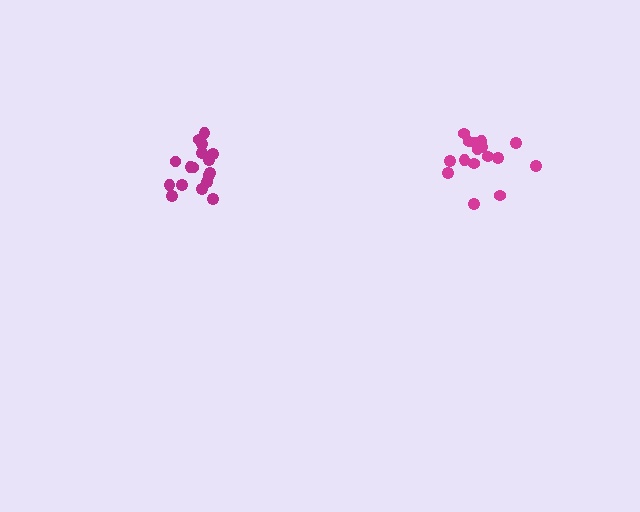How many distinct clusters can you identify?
There are 2 distinct clusters.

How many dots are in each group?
Group 1: 16 dots, Group 2: 18 dots (34 total).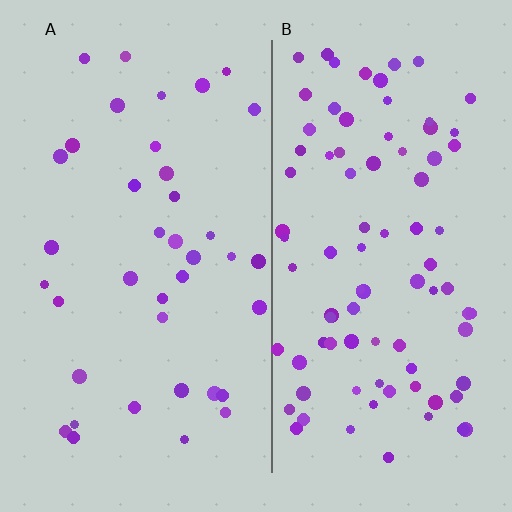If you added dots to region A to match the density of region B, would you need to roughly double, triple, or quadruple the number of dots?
Approximately double.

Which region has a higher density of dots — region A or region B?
B (the right).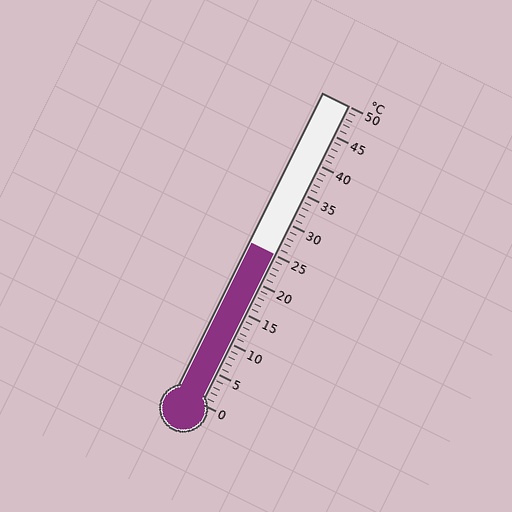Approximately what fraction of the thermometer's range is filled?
The thermometer is filled to approximately 50% of its range.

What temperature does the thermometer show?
The thermometer shows approximately 25°C.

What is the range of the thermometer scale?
The thermometer scale ranges from 0°C to 50°C.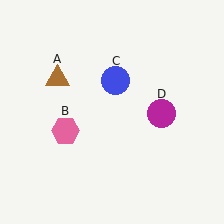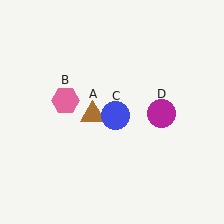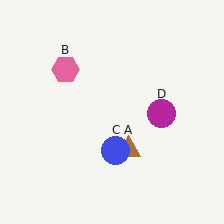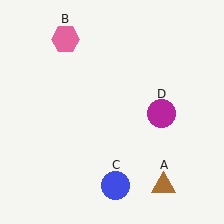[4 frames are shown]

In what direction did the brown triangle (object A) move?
The brown triangle (object A) moved down and to the right.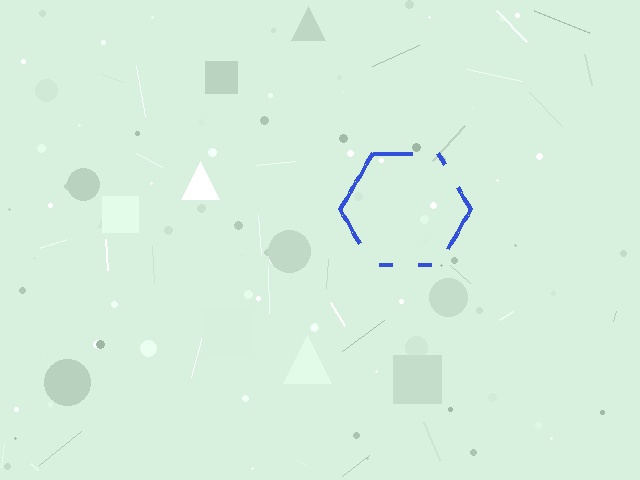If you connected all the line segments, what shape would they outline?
They would outline a hexagon.